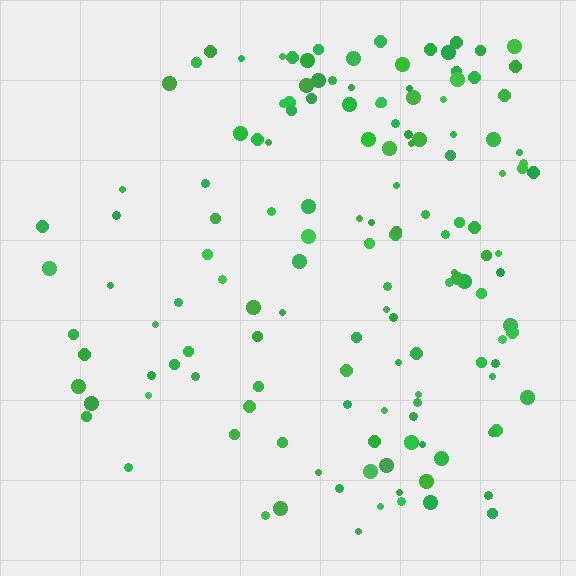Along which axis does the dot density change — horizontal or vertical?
Horizontal.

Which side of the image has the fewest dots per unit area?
The left.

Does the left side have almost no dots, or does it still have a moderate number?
Still a moderate number, just noticeably fewer than the right.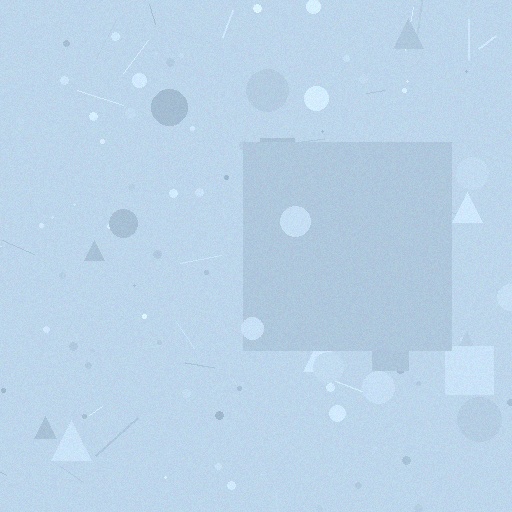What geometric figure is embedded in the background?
A square is embedded in the background.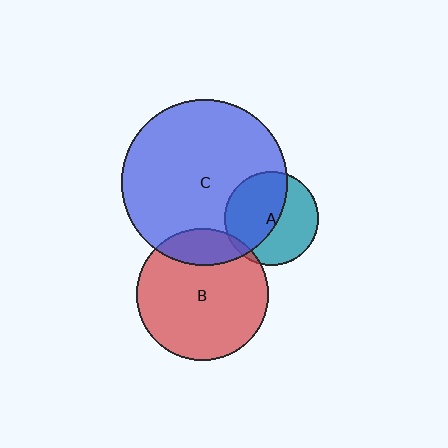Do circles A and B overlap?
Yes.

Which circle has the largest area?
Circle C (blue).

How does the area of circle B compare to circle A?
Approximately 2.0 times.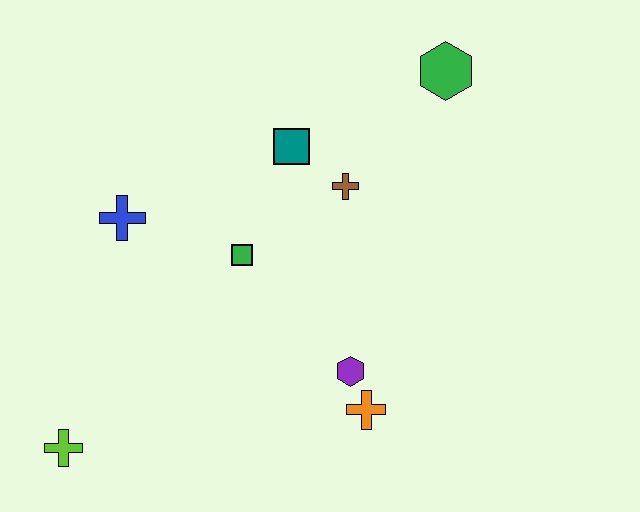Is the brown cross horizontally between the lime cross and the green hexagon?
Yes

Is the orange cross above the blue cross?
No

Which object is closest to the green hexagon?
The brown cross is closest to the green hexagon.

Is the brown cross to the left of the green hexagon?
Yes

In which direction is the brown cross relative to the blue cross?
The brown cross is to the right of the blue cross.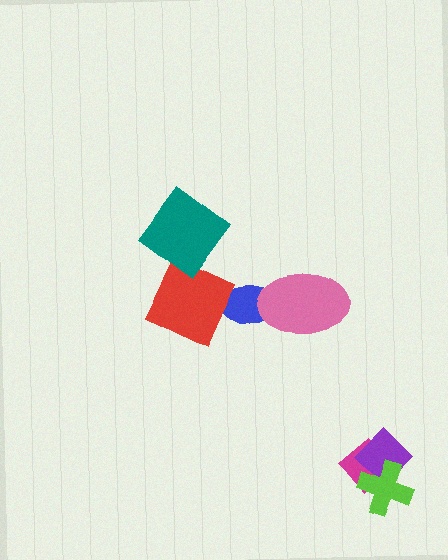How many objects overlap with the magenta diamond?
2 objects overlap with the magenta diamond.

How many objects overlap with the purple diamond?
2 objects overlap with the purple diamond.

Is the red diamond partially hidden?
Yes, it is partially covered by another shape.